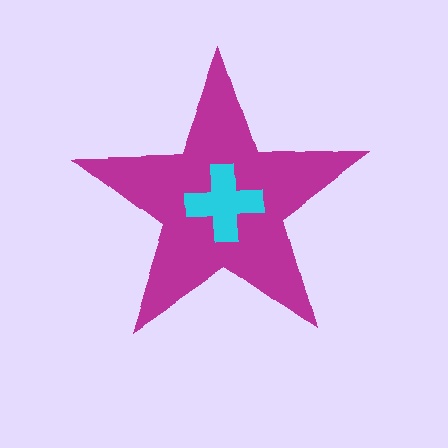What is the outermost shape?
The magenta star.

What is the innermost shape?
The cyan cross.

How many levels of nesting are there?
2.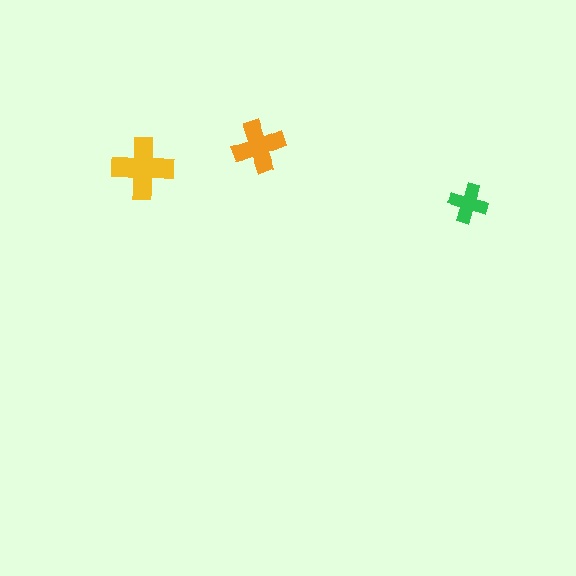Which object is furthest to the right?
The green cross is rightmost.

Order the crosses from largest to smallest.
the yellow one, the orange one, the green one.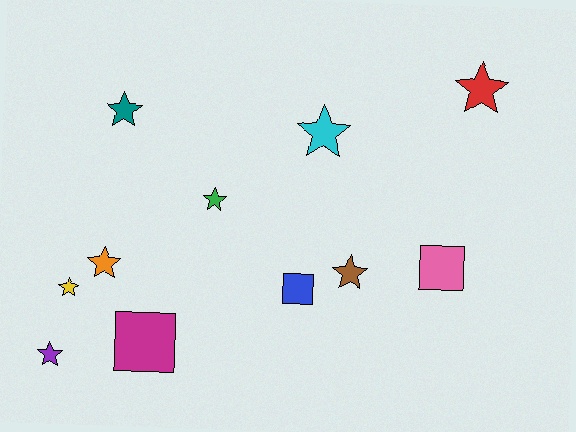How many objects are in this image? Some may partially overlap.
There are 11 objects.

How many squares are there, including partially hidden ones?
There are 3 squares.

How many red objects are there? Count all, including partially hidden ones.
There is 1 red object.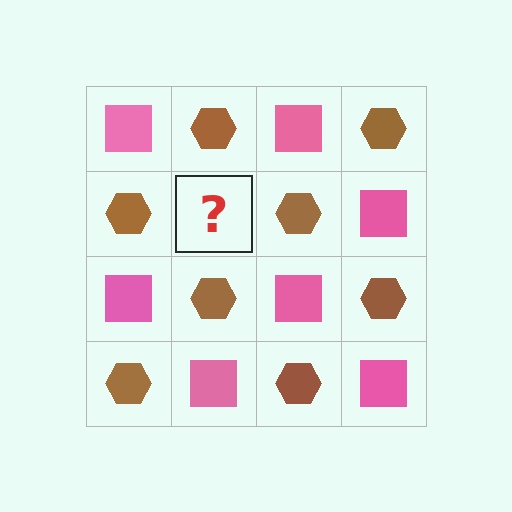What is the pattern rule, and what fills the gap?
The rule is that it alternates pink square and brown hexagon in a checkerboard pattern. The gap should be filled with a pink square.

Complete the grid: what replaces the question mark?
The question mark should be replaced with a pink square.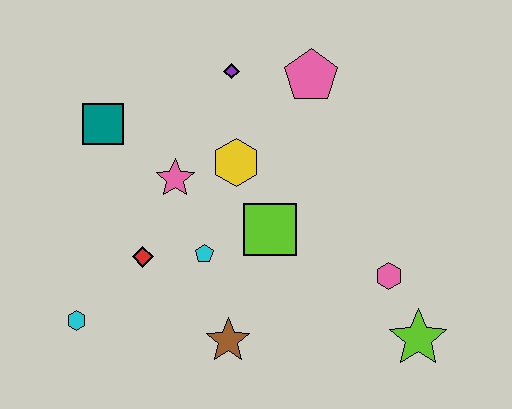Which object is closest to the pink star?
The yellow hexagon is closest to the pink star.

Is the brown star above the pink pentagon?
No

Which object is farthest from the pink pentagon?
The cyan hexagon is farthest from the pink pentagon.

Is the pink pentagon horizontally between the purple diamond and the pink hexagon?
Yes